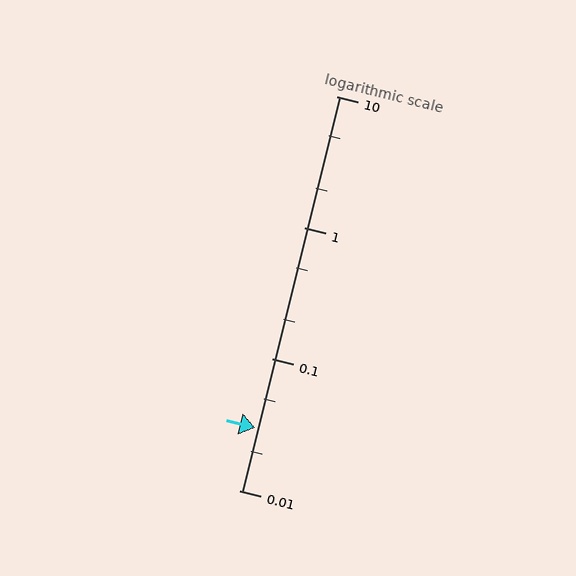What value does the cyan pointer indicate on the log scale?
The pointer indicates approximately 0.03.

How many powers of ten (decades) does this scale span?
The scale spans 3 decades, from 0.01 to 10.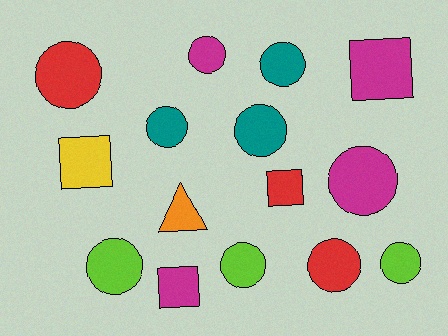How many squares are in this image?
There are 4 squares.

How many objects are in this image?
There are 15 objects.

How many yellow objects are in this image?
There is 1 yellow object.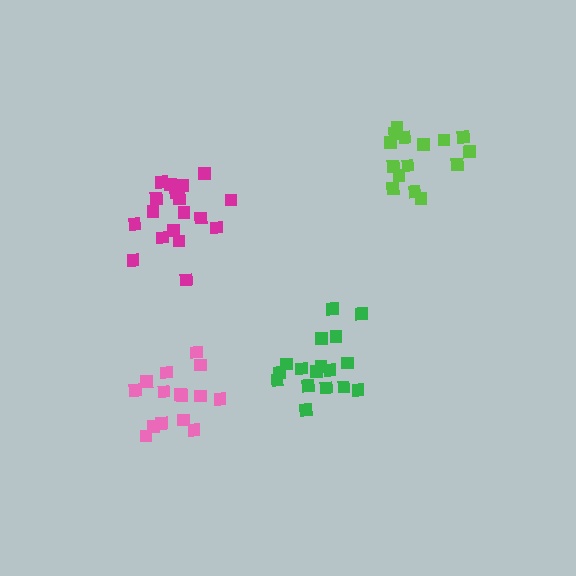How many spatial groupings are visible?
There are 4 spatial groupings.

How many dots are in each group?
Group 1: 15 dots, Group 2: 17 dots, Group 3: 15 dots, Group 4: 18 dots (65 total).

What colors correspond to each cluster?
The clusters are colored: pink, green, lime, magenta.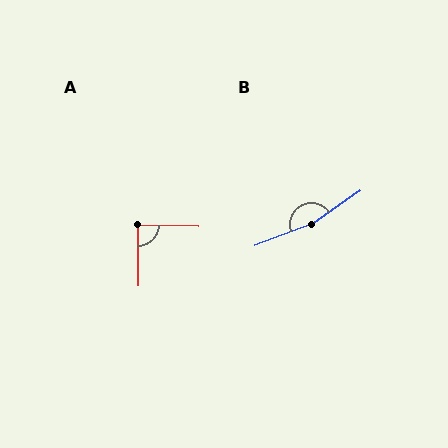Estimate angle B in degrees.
Approximately 166 degrees.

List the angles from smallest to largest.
A (88°), B (166°).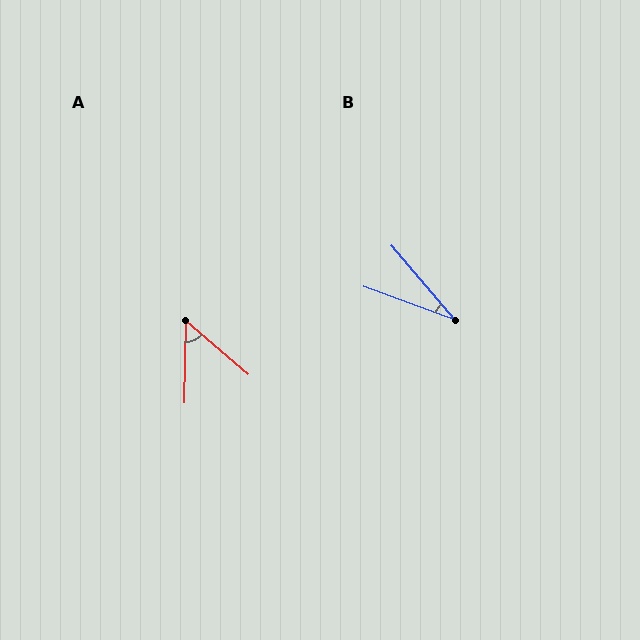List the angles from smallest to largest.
B (29°), A (50°).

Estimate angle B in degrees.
Approximately 29 degrees.